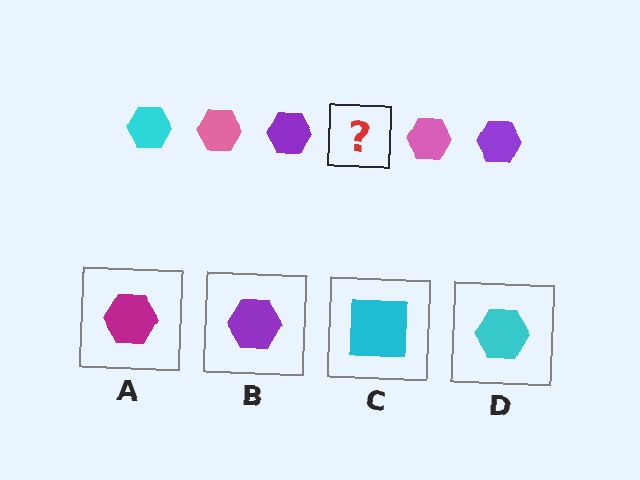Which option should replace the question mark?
Option D.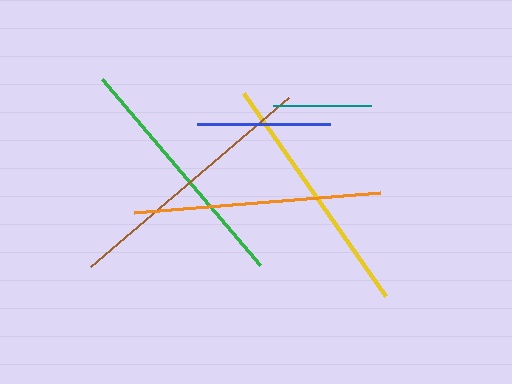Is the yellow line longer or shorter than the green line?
The yellow line is longer than the green line.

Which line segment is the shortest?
The teal line is the shortest at approximately 98 pixels.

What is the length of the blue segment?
The blue segment is approximately 134 pixels long.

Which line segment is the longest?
The brown line is the longest at approximately 261 pixels.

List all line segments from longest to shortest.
From longest to shortest: brown, yellow, orange, green, blue, teal.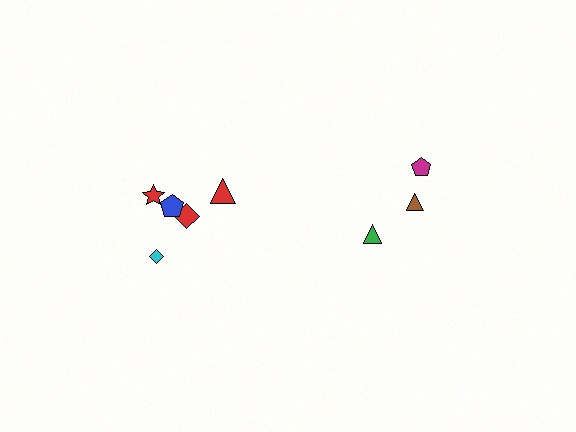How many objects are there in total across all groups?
There are 8 objects.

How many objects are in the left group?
There are 5 objects.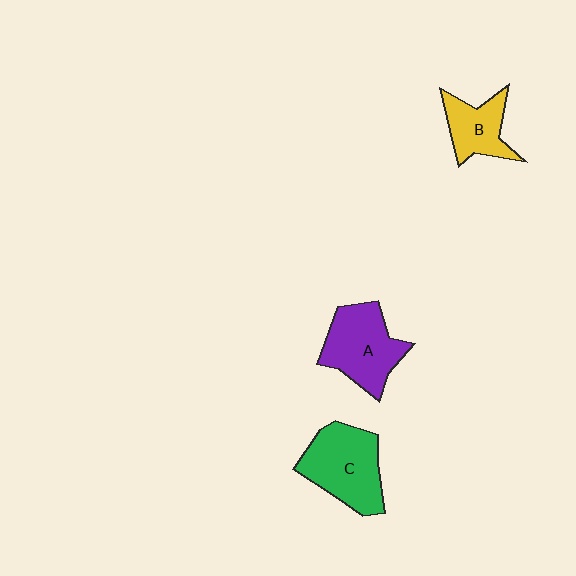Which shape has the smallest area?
Shape B (yellow).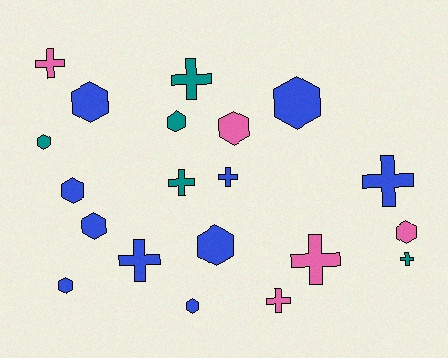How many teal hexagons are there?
There are 2 teal hexagons.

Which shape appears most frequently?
Hexagon, with 11 objects.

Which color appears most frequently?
Blue, with 10 objects.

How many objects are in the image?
There are 20 objects.